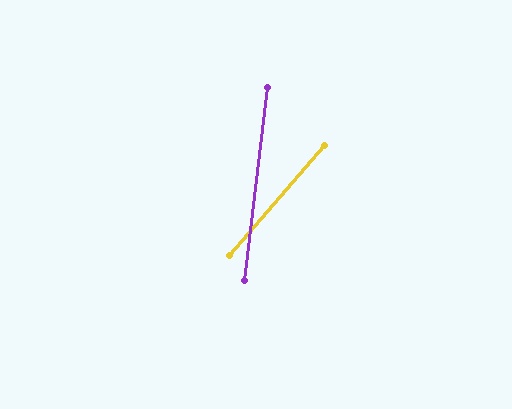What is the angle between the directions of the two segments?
Approximately 34 degrees.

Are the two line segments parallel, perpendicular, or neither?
Neither parallel nor perpendicular — they differ by about 34°.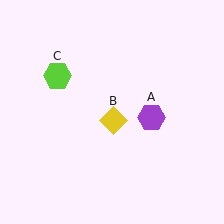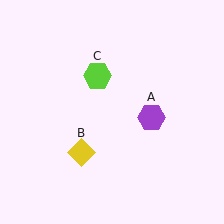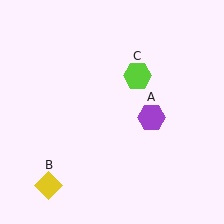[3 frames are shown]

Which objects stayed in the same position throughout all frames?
Purple hexagon (object A) remained stationary.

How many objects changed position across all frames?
2 objects changed position: yellow diamond (object B), lime hexagon (object C).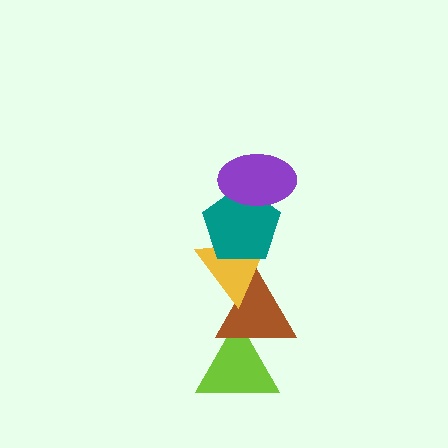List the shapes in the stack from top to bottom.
From top to bottom: the purple ellipse, the teal pentagon, the yellow triangle, the brown triangle, the lime triangle.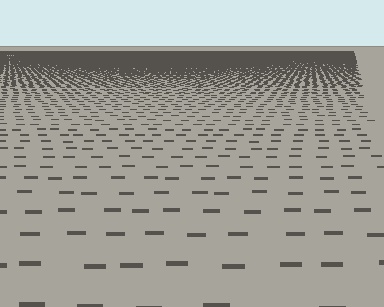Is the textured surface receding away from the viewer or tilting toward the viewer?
The surface is receding away from the viewer. Texture elements get smaller and denser toward the top.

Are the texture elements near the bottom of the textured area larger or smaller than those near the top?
Larger. Near the bottom, elements are closer to the viewer and appear at a bigger on-screen size.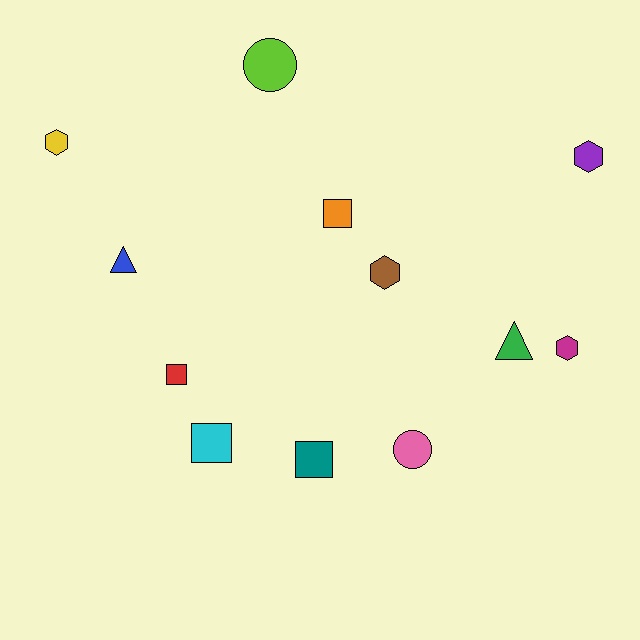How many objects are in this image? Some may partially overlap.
There are 12 objects.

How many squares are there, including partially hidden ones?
There are 4 squares.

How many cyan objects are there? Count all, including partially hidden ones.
There is 1 cyan object.